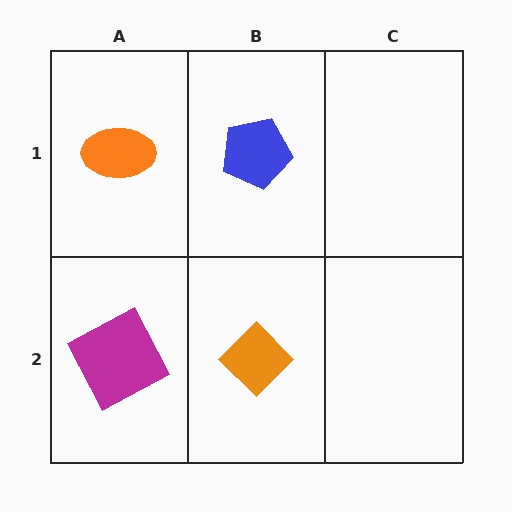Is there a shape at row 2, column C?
No, that cell is empty.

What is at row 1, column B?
A blue pentagon.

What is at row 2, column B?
An orange diamond.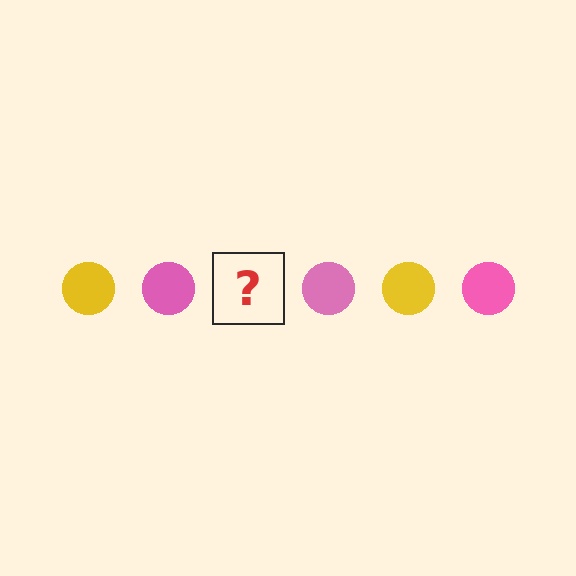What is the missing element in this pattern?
The missing element is a yellow circle.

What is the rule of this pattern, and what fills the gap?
The rule is that the pattern cycles through yellow, pink circles. The gap should be filled with a yellow circle.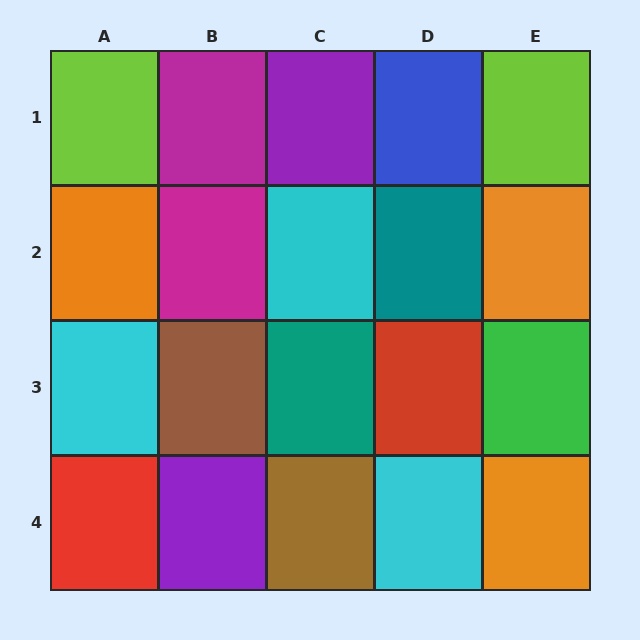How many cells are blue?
1 cell is blue.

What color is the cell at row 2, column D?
Teal.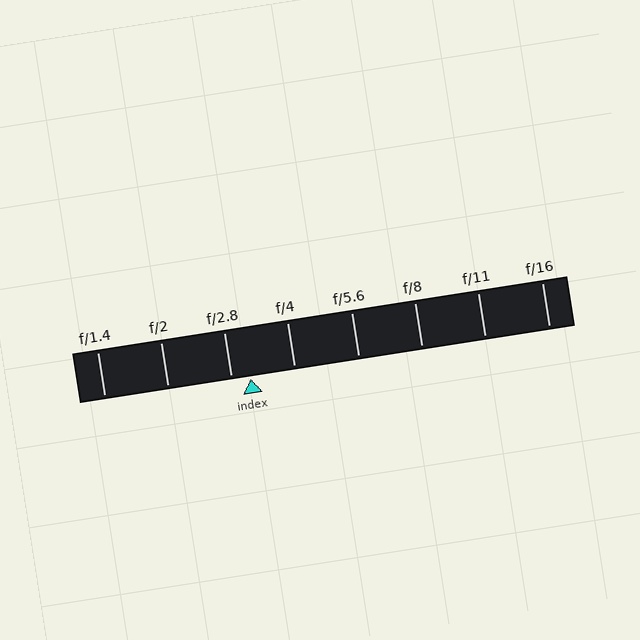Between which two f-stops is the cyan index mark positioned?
The index mark is between f/2.8 and f/4.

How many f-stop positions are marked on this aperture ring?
There are 8 f-stop positions marked.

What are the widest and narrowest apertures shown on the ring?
The widest aperture shown is f/1.4 and the narrowest is f/16.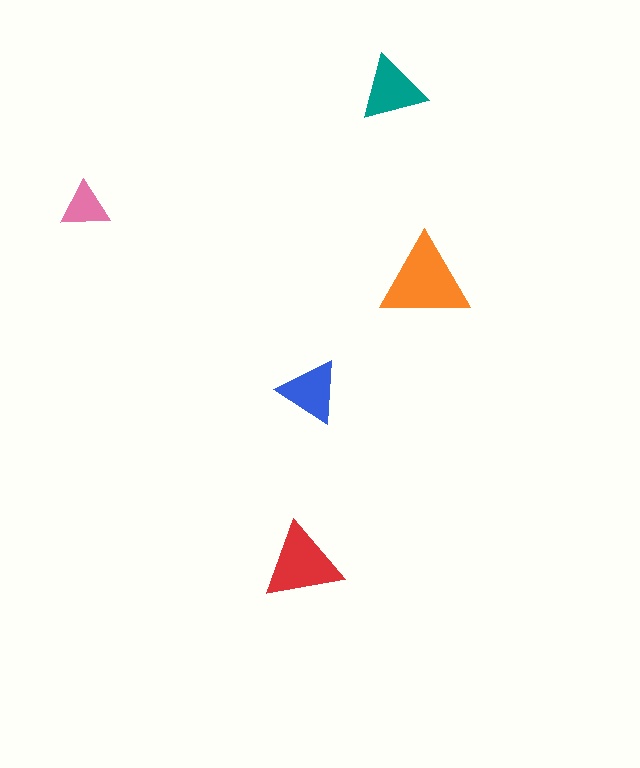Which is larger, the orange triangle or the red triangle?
The orange one.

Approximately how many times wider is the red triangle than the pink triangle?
About 1.5 times wider.